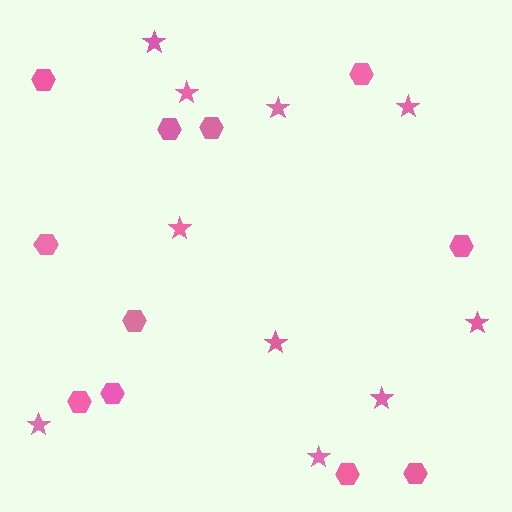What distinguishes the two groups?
There are 2 groups: one group of hexagons (11) and one group of stars (10).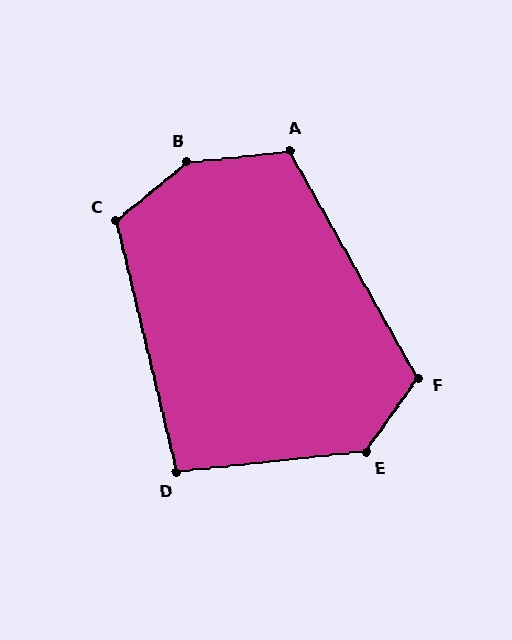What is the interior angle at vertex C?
Approximately 116 degrees (obtuse).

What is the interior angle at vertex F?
Approximately 116 degrees (obtuse).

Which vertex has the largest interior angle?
B, at approximately 147 degrees.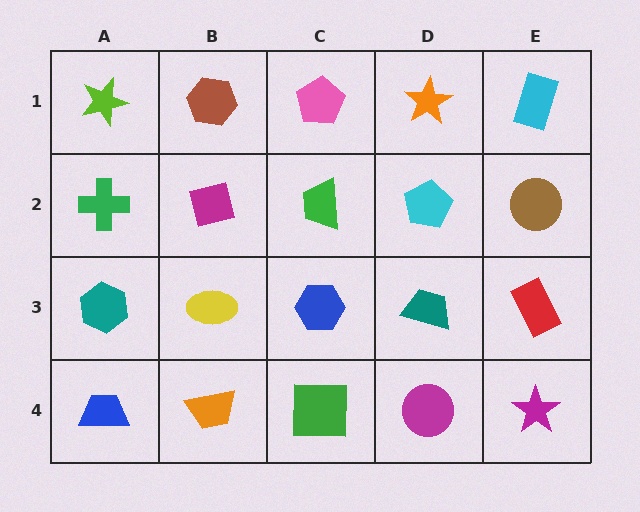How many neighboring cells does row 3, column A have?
3.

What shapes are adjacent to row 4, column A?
A teal hexagon (row 3, column A), an orange trapezoid (row 4, column B).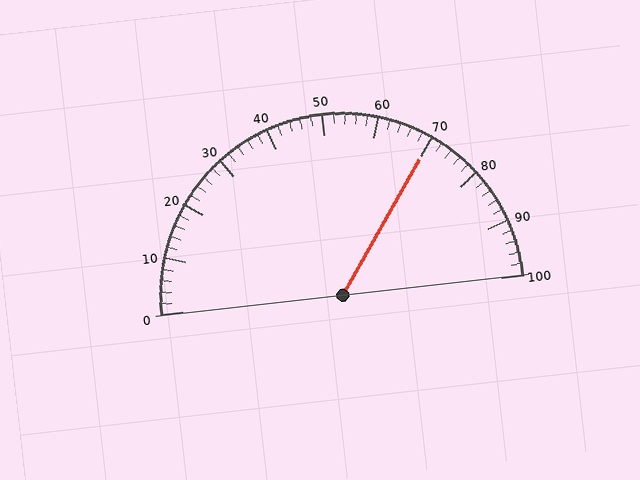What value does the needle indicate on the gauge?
The needle indicates approximately 70.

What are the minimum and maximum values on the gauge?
The gauge ranges from 0 to 100.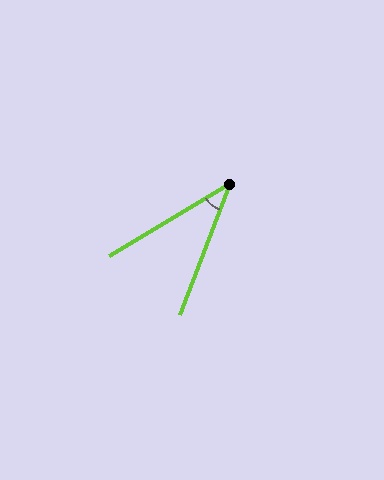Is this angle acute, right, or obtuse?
It is acute.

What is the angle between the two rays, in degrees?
Approximately 38 degrees.